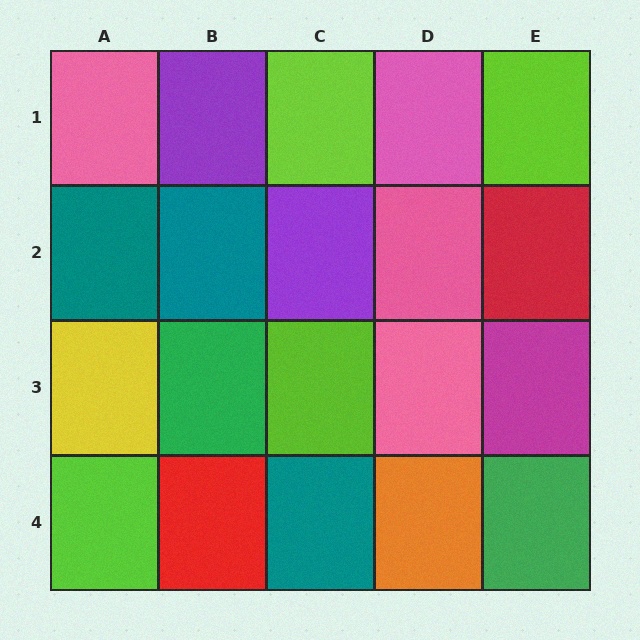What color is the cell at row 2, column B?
Teal.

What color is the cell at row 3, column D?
Pink.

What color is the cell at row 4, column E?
Green.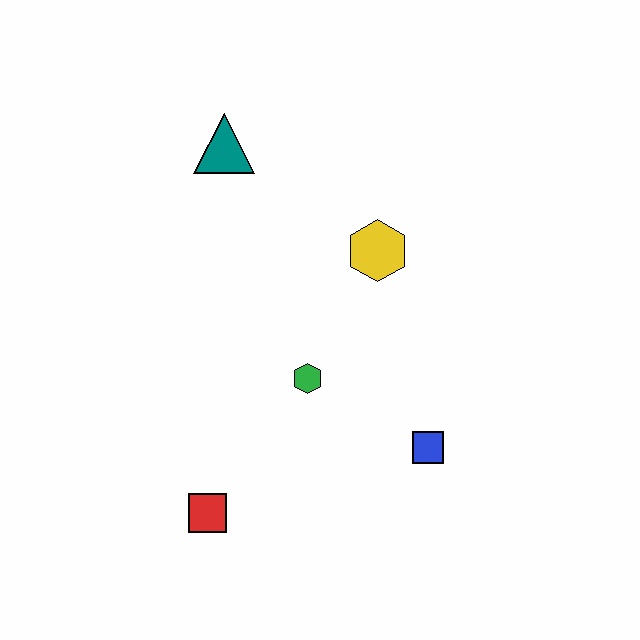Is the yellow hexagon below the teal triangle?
Yes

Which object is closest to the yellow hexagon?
The green hexagon is closest to the yellow hexagon.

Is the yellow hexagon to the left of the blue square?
Yes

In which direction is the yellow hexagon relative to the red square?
The yellow hexagon is above the red square.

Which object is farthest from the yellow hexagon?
The red square is farthest from the yellow hexagon.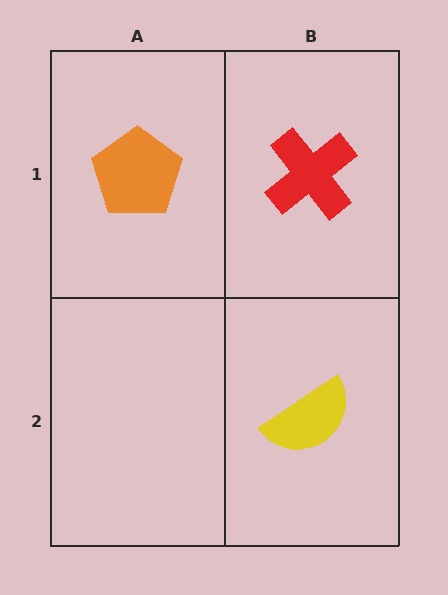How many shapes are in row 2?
1 shape.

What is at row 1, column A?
An orange pentagon.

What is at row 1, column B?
A red cross.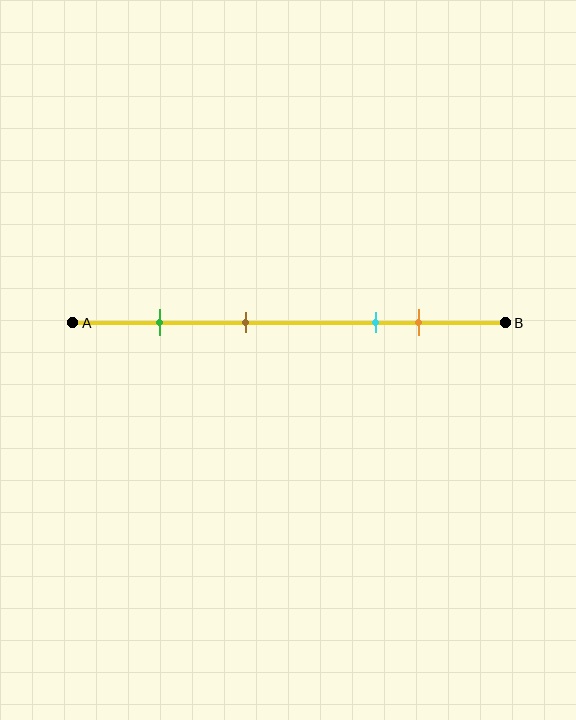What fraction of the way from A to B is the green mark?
The green mark is approximately 20% (0.2) of the way from A to B.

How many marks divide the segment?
There are 4 marks dividing the segment.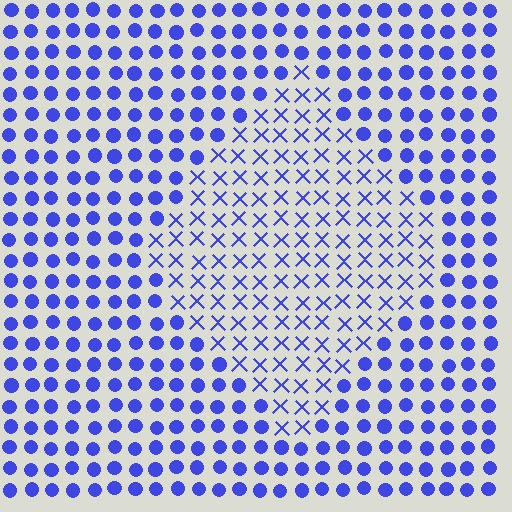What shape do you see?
I see a diamond.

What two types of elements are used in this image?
The image uses X marks inside the diamond region and circles outside it.